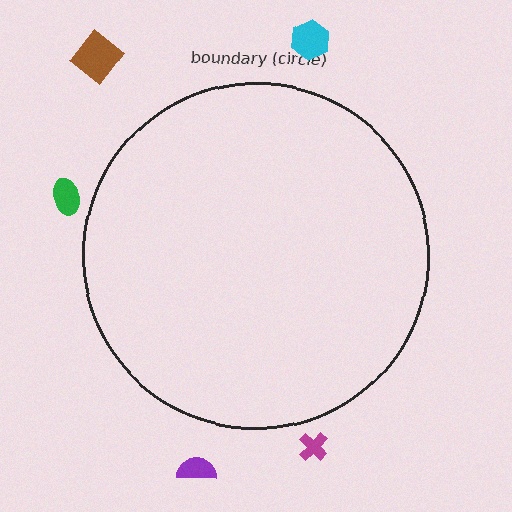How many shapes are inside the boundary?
0 inside, 5 outside.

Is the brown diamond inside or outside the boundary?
Outside.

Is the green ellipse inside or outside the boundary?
Outside.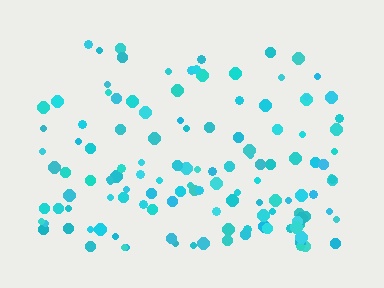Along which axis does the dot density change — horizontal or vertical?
Vertical.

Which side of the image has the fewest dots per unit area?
The top.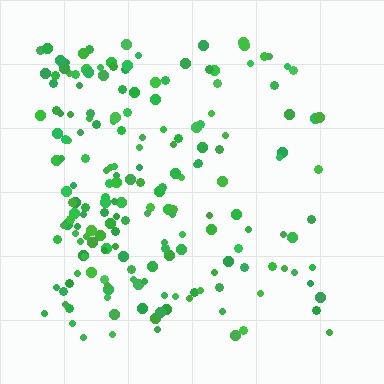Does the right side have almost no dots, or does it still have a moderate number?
Still a moderate number, just noticeably fewer than the left.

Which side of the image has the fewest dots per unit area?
The right.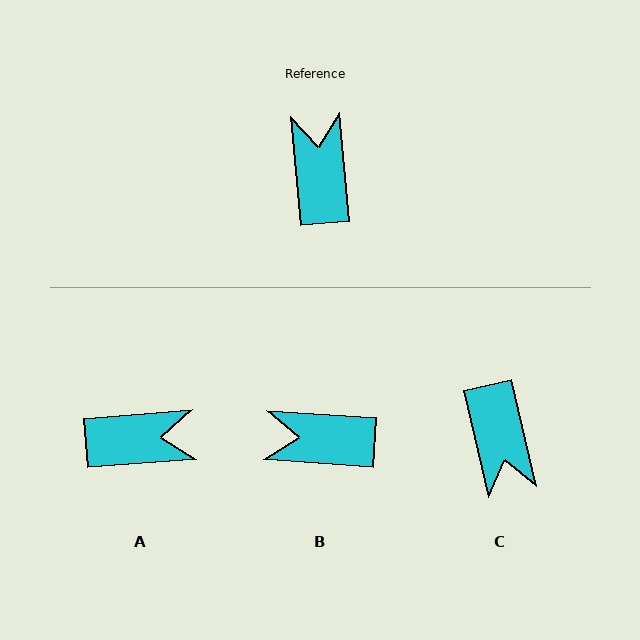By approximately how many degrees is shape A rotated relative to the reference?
Approximately 90 degrees clockwise.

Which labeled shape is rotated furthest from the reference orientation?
C, about 172 degrees away.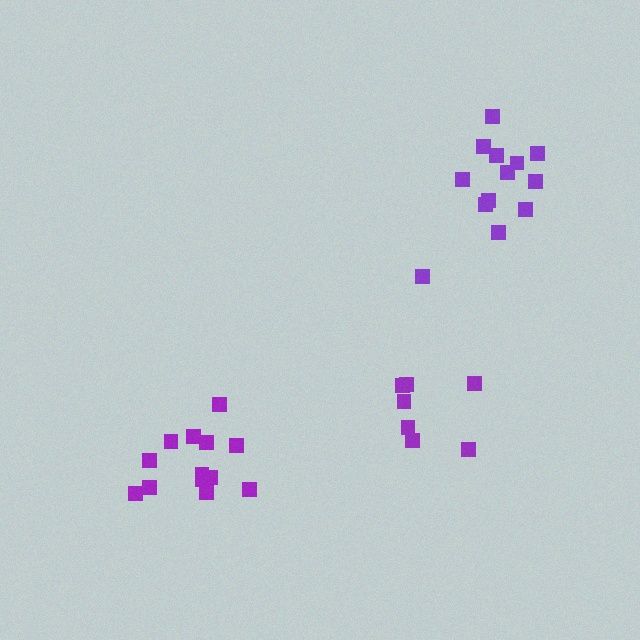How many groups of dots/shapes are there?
There are 3 groups.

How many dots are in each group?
Group 1: 7 dots, Group 2: 13 dots, Group 3: 13 dots (33 total).